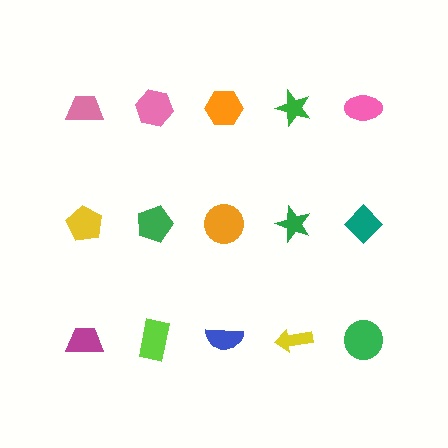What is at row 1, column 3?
An orange hexagon.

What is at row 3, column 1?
A magenta trapezoid.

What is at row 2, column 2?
A green pentagon.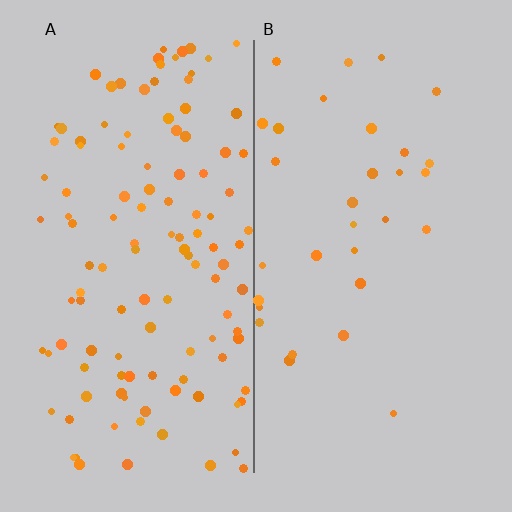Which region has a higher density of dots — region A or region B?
A (the left).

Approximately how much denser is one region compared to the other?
Approximately 3.8× — region A over region B.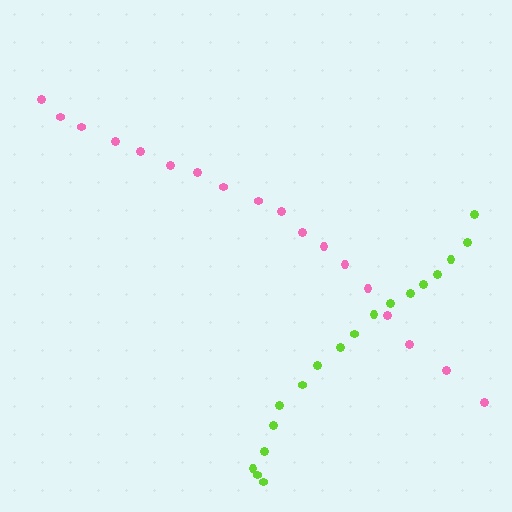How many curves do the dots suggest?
There are 2 distinct paths.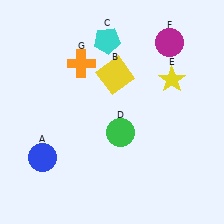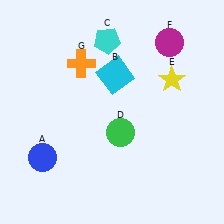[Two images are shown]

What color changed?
The square (B) changed from yellow in Image 1 to cyan in Image 2.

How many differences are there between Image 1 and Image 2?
There is 1 difference between the two images.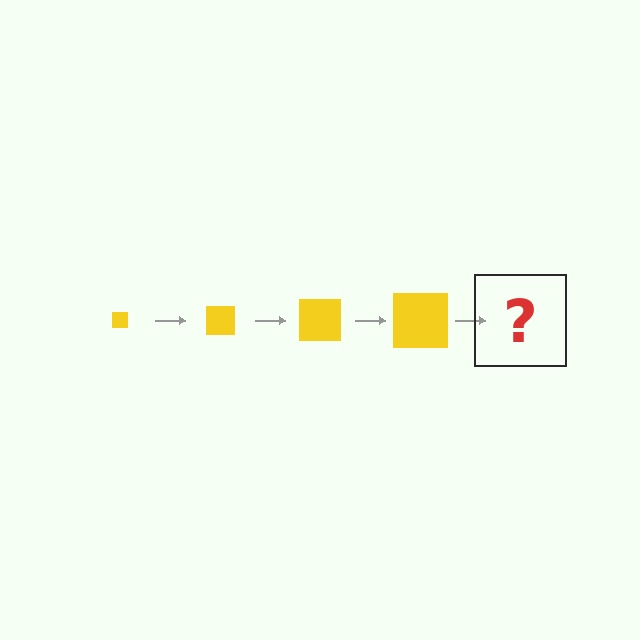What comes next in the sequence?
The next element should be a yellow square, larger than the previous one.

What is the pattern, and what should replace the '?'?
The pattern is that the square gets progressively larger each step. The '?' should be a yellow square, larger than the previous one.